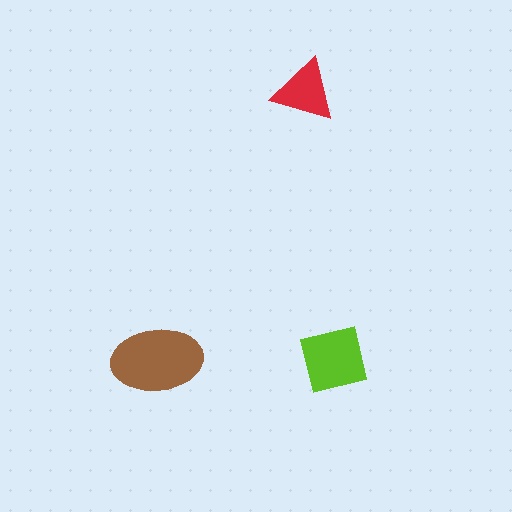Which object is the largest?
The brown ellipse.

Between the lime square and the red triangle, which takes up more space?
The lime square.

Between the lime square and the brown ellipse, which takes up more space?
The brown ellipse.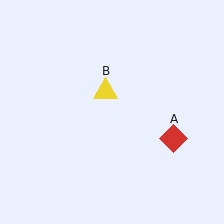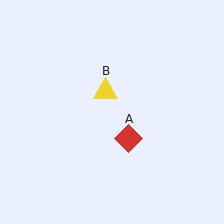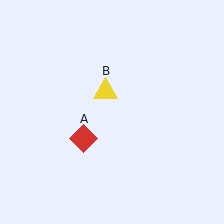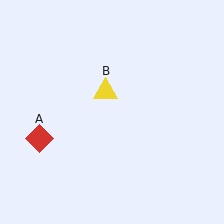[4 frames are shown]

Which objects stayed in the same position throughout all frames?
Yellow triangle (object B) remained stationary.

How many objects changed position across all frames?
1 object changed position: red diamond (object A).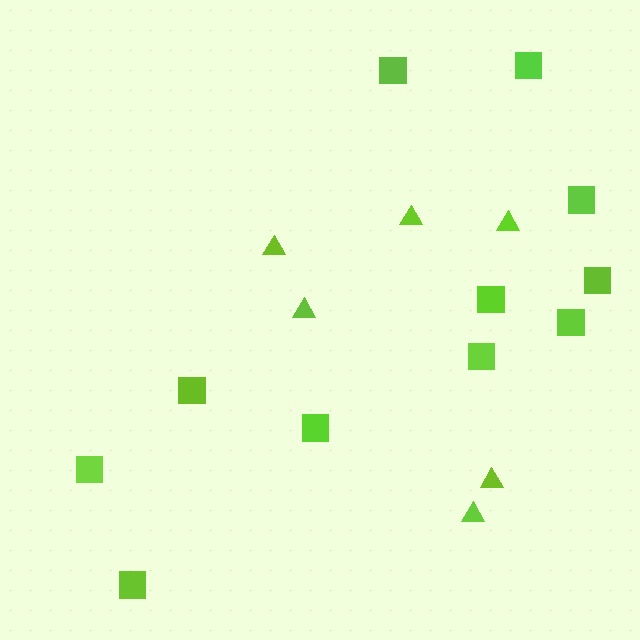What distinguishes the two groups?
There are 2 groups: one group of squares (11) and one group of triangles (6).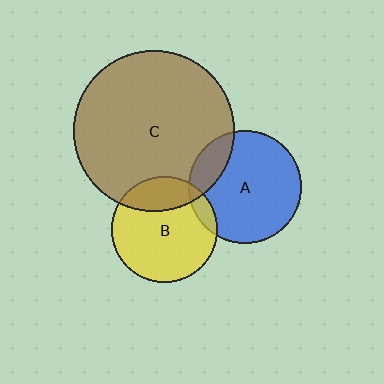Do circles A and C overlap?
Yes.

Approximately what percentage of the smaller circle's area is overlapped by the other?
Approximately 20%.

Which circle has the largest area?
Circle C (brown).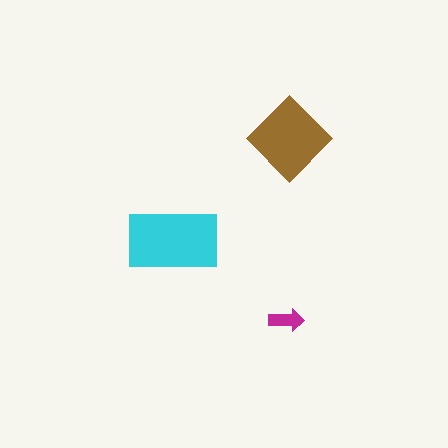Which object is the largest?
The cyan rectangle.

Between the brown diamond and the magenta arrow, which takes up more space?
The brown diamond.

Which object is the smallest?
The magenta arrow.